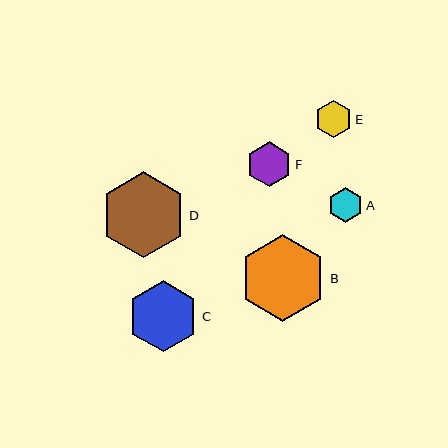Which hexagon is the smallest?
Hexagon A is the smallest with a size of approximately 35 pixels.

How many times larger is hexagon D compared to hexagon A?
Hexagon D is approximately 2.5 times the size of hexagon A.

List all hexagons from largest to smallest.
From largest to smallest: B, D, C, F, E, A.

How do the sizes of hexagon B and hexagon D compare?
Hexagon B and hexagon D are approximately the same size.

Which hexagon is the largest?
Hexagon B is the largest with a size of approximately 87 pixels.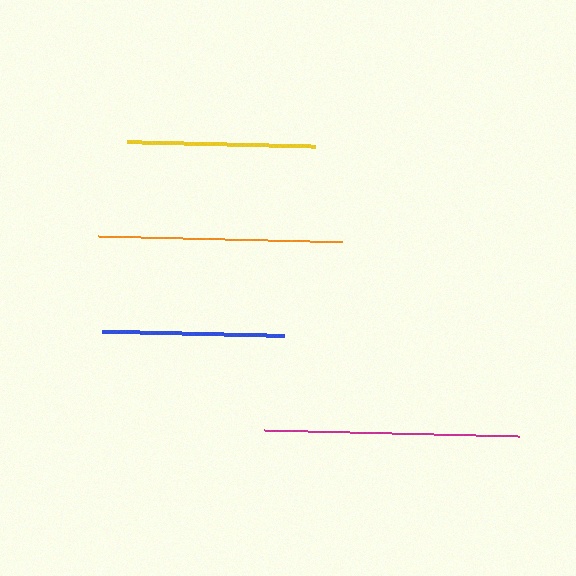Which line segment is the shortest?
The blue line is the shortest at approximately 182 pixels.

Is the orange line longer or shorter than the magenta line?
The magenta line is longer than the orange line.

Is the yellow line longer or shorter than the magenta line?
The magenta line is longer than the yellow line.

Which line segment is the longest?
The magenta line is the longest at approximately 256 pixels.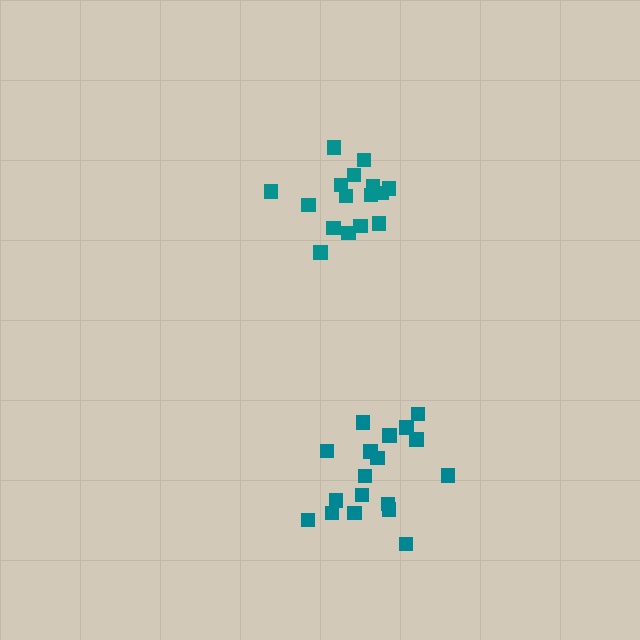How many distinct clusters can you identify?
There are 2 distinct clusters.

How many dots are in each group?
Group 1: 16 dots, Group 2: 18 dots (34 total).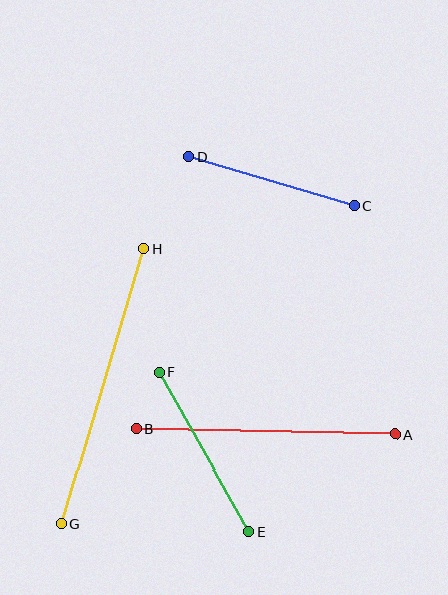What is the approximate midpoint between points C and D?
The midpoint is at approximately (272, 181) pixels.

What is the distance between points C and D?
The distance is approximately 173 pixels.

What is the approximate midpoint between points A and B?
The midpoint is at approximately (265, 432) pixels.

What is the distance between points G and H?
The distance is approximately 287 pixels.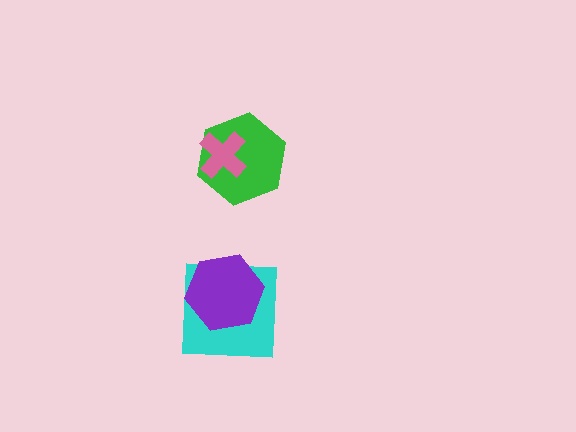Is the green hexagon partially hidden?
Yes, it is partially covered by another shape.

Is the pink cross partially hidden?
No, no other shape covers it.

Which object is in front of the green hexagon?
The pink cross is in front of the green hexagon.